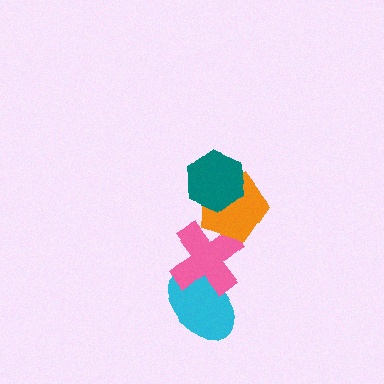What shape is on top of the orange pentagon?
The teal hexagon is on top of the orange pentagon.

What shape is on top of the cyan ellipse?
The pink cross is on top of the cyan ellipse.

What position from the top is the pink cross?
The pink cross is 3rd from the top.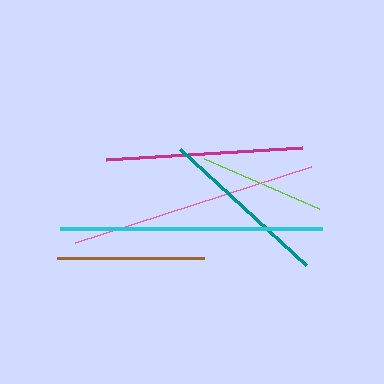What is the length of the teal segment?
The teal segment is approximately 171 pixels long.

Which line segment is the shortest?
The lime line is the shortest at approximately 125 pixels.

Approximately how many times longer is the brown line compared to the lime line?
The brown line is approximately 1.2 times the length of the lime line.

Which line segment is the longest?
The cyan line is the longest at approximately 262 pixels.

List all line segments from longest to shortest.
From longest to shortest: cyan, pink, magenta, teal, brown, lime.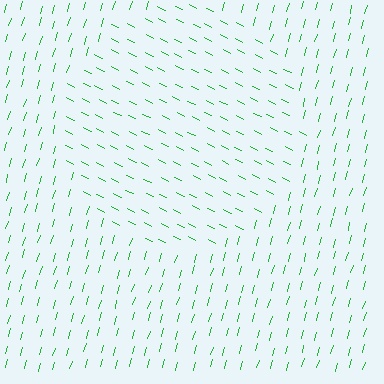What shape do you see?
I see a circle.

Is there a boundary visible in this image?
Yes, there is a texture boundary formed by a change in line orientation.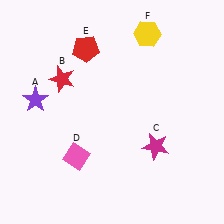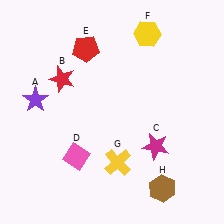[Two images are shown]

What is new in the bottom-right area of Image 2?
A brown hexagon (H) was added in the bottom-right area of Image 2.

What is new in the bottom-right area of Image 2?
A yellow cross (G) was added in the bottom-right area of Image 2.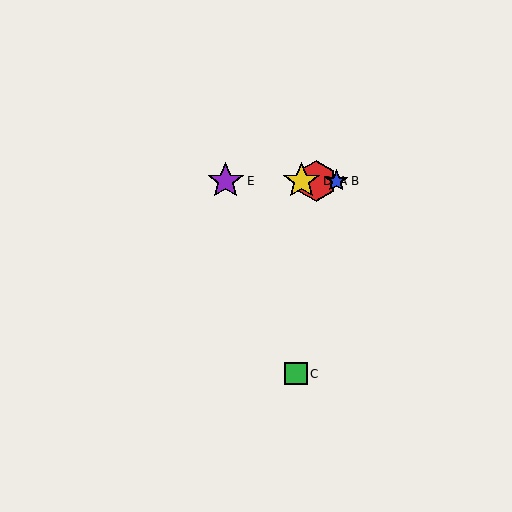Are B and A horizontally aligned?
Yes, both are at y≈181.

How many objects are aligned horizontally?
4 objects (A, B, D, E) are aligned horizontally.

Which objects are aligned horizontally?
Objects A, B, D, E are aligned horizontally.